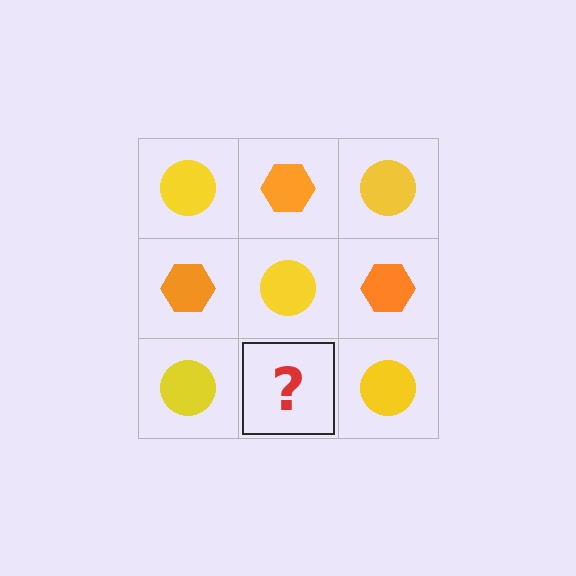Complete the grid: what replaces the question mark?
The question mark should be replaced with an orange hexagon.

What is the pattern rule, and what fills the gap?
The rule is that it alternates yellow circle and orange hexagon in a checkerboard pattern. The gap should be filled with an orange hexagon.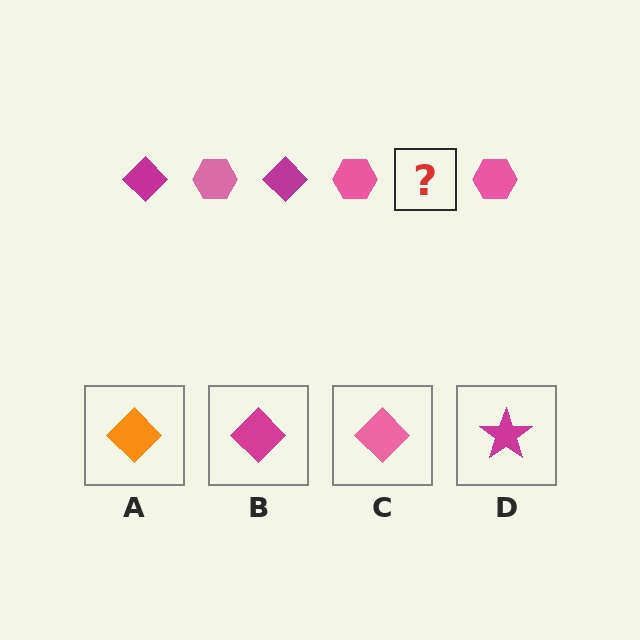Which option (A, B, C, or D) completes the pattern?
B.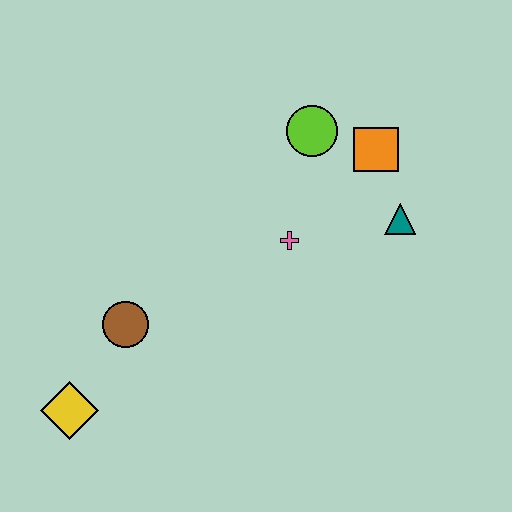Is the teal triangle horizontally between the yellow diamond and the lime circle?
No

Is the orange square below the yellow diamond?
No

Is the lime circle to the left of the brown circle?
No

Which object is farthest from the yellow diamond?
The orange square is farthest from the yellow diamond.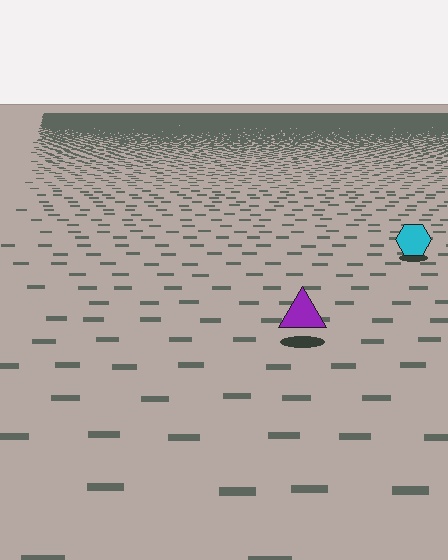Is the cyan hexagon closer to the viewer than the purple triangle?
No. The purple triangle is closer — you can tell from the texture gradient: the ground texture is coarser near it.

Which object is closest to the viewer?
The purple triangle is closest. The texture marks near it are larger and more spread out.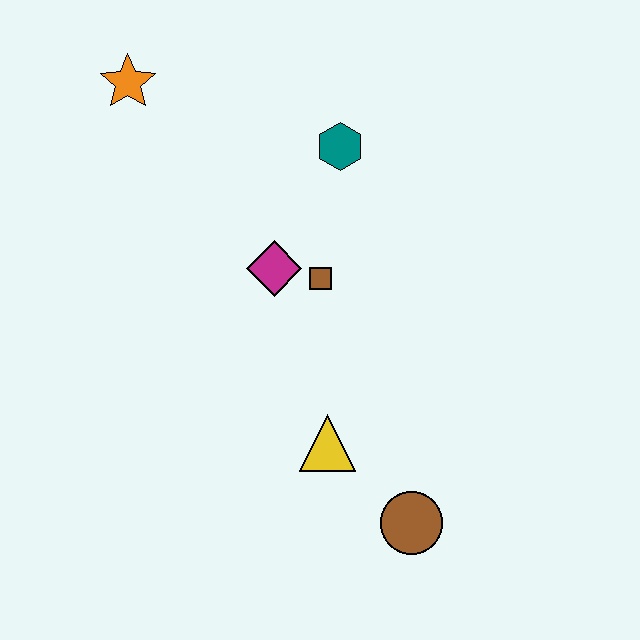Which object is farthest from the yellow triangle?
The orange star is farthest from the yellow triangle.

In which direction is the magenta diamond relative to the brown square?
The magenta diamond is to the left of the brown square.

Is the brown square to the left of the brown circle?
Yes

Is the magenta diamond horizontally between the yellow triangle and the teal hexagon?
No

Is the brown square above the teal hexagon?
No